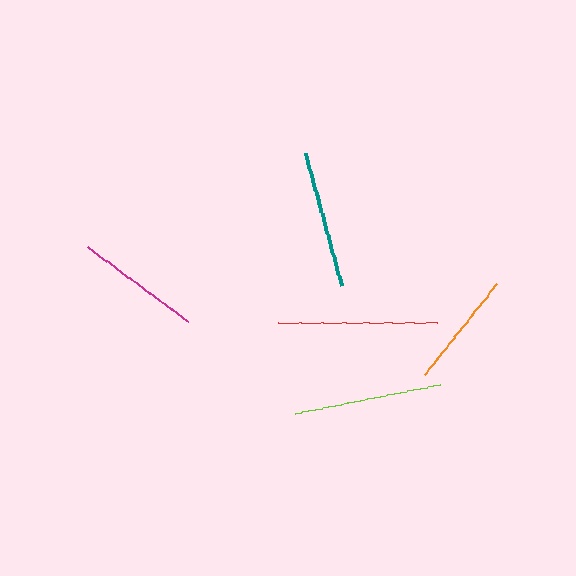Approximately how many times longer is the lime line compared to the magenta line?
The lime line is approximately 1.2 times the length of the magenta line.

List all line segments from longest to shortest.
From longest to shortest: red, lime, teal, magenta, orange.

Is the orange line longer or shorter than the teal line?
The teal line is longer than the orange line.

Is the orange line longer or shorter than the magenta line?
The magenta line is longer than the orange line.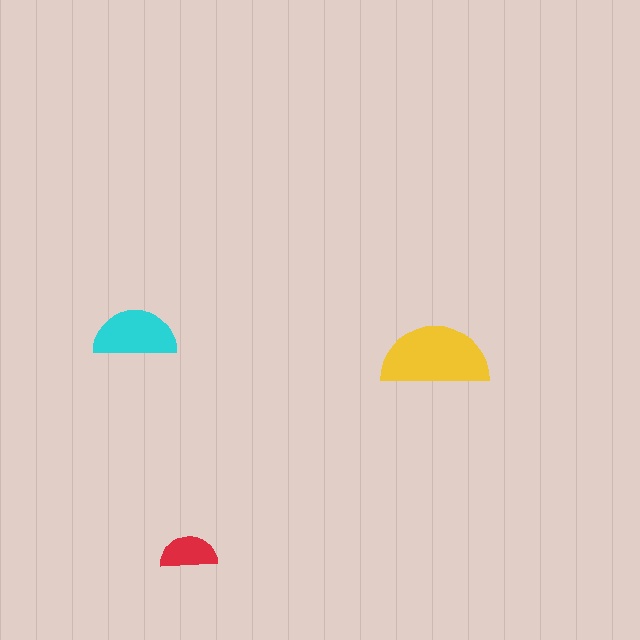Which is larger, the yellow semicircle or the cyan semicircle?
The yellow one.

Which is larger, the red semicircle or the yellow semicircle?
The yellow one.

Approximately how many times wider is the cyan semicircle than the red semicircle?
About 1.5 times wider.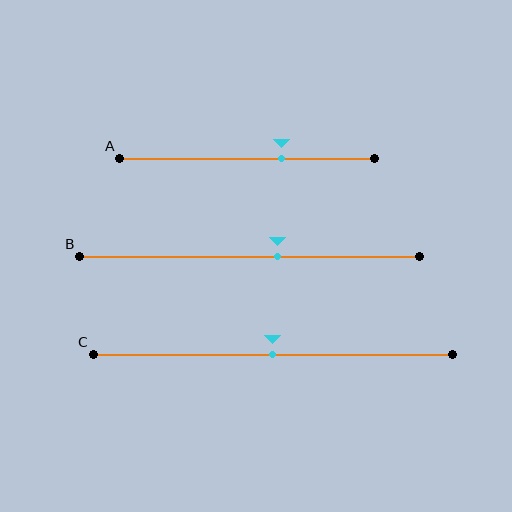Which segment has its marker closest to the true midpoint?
Segment C has its marker closest to the true midpoint.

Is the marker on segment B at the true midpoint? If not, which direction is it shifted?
No, the marker on segment B is shifted to the right by about 8% of the segment length.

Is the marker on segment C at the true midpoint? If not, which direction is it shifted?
Yes, the marker on segment C is at the true midpoint.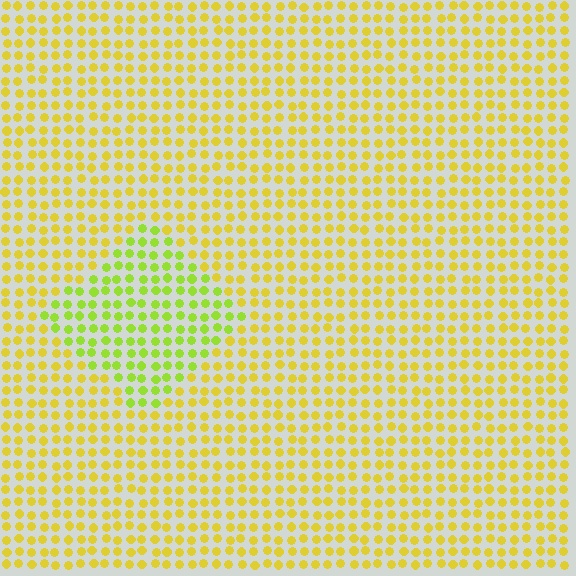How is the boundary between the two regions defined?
The boundary is defined purely by a slight shift in hue (about 32 degrees). Spacing, size, and orientation are identical on both sides.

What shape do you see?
I see a diamond.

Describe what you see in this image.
The image is filled with small yellow elements in a uniform arrangement. A diamond-shaped region is visible where the elements are tinted to a slightly different hue, forming a subtle color boundary.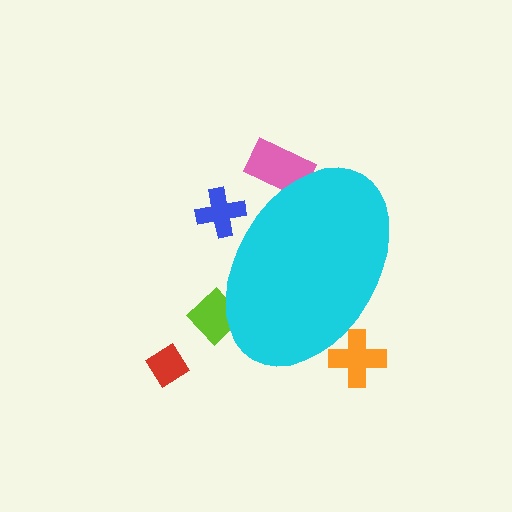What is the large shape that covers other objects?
A cyan ellipse.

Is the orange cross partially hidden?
Yes, the orange cross is partially hidden behind the cyan ellipse.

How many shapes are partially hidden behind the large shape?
4 shapes are partially hidden.